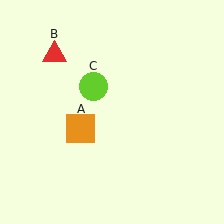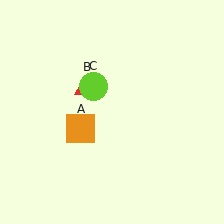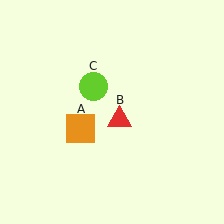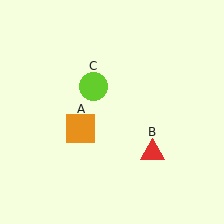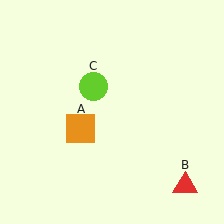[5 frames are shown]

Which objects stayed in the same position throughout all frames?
Orange square (object A) and lime circle (object C) remained stationary.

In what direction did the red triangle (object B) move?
The red triangle (object B) moved down and to the right.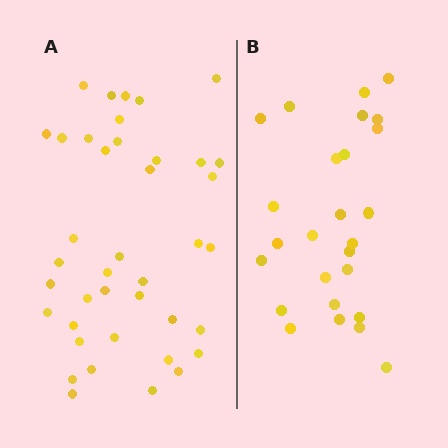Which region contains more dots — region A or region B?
Region A (the left region) has more dots.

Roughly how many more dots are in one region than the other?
Region A has approximately 15 more dots than region B.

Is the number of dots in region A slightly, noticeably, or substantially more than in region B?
Region A has substantially more. The ratio is roughly 1.5 to 1.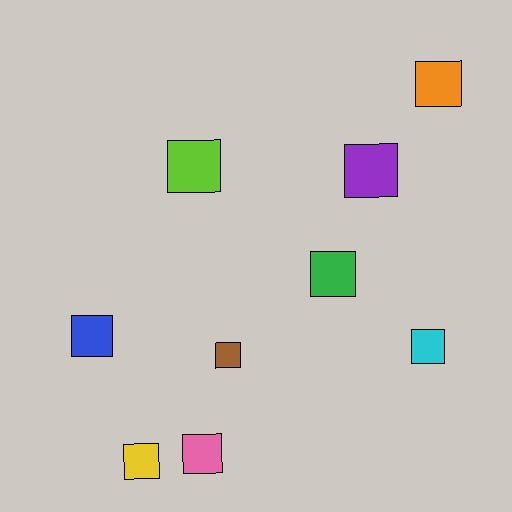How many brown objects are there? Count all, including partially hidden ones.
There is 1 brown object.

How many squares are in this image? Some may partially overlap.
There are 9 squares.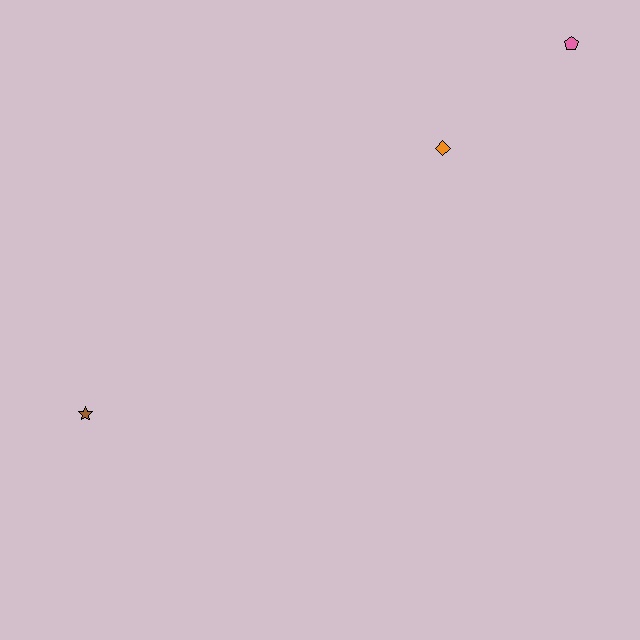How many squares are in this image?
There are no squares.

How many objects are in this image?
There are 3 objects.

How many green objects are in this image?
There are no green objects.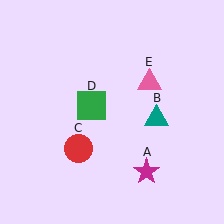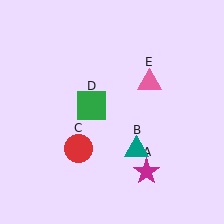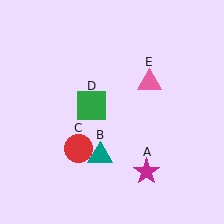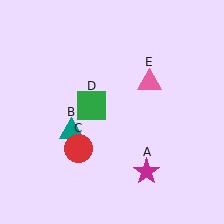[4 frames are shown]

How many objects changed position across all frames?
1 object changed position: teal triangle (object B).